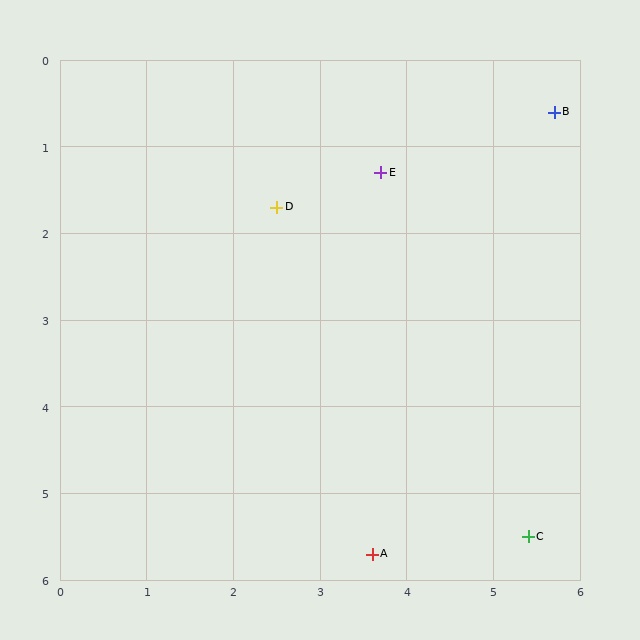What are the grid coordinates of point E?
Point E is at approximately (3.7, 1.3).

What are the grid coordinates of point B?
Point B is at approximately (5.7, 0.6).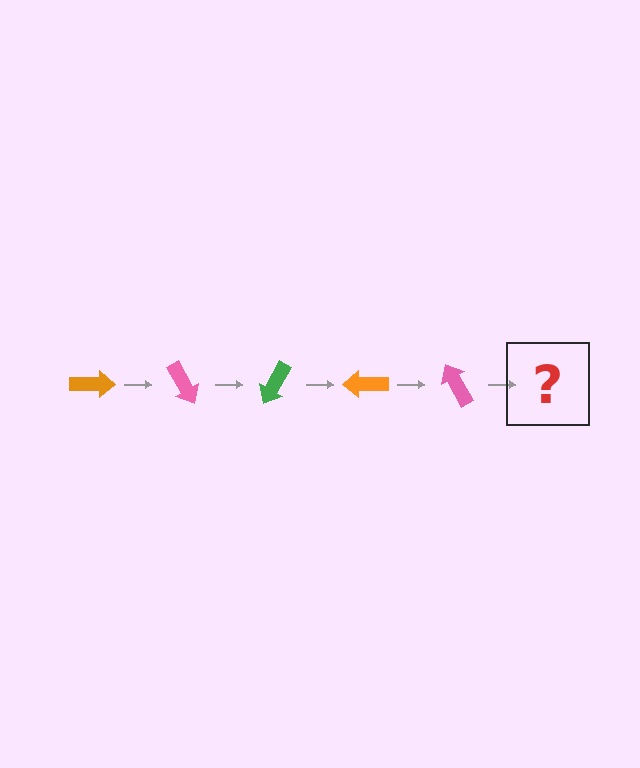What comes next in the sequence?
The next element should be a green arrow, rotated 300 degrees from the start.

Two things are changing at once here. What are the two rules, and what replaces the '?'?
The two rules are that it rotates 60 degrees each step and the color cycles through orange, pink, and green. The '?' should be a green arrow, rotated 300 degrees from the start.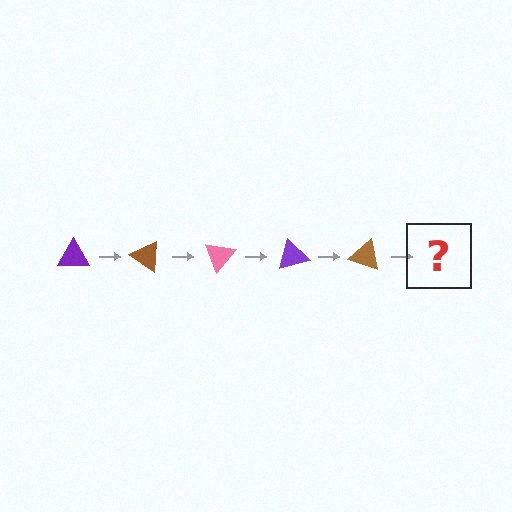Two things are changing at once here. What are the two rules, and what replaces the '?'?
The two rules are that it rotates 35 degrees each step and the color cycles through purple, brown, and pink. The '?' should be a pink triangle, rotated 175 degrees from the start.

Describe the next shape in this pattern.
It should be a pink triangle, rotated 175 degrees from the start.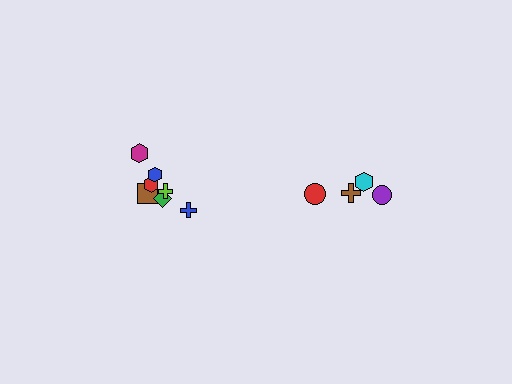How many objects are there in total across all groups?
There are 11 objects.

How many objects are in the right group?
There are 4 objects.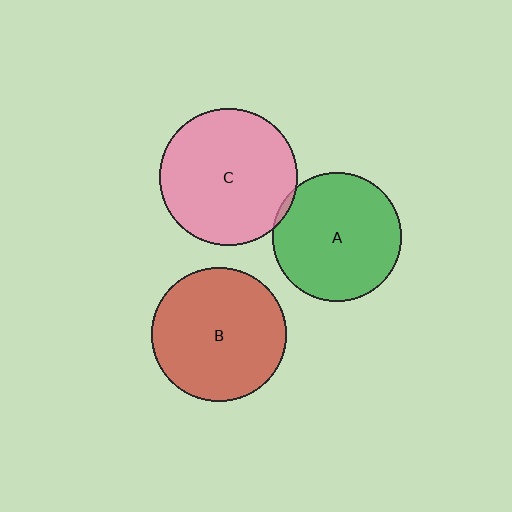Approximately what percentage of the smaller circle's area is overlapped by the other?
Approximately 5%.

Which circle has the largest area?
Circle C (pink).